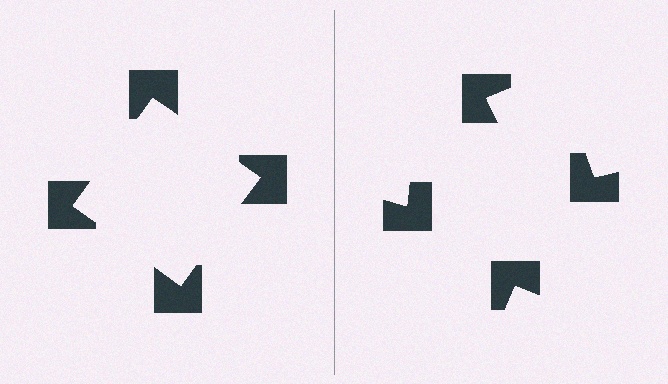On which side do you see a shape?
An illusory square appears on the left side. On the right side the wedge cuts are rotated, so no coherent shape forms.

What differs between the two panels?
The notched squares are positioned identically on both sides; only the wedge orientations differ. On the left they align to a square; on the right they are misaligned.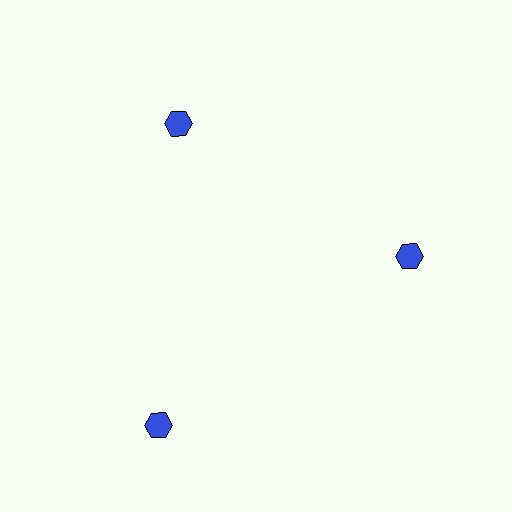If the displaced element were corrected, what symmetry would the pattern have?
It would have 3-fold rotational symmetry — the pattern would map onto itself every 120 degrees.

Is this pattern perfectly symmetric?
No. The 3 blue hexagons are arranged in a ring, but one element near the 7 o'clock position is pushed outward from the center, breaking the 3-fold rotational symmetry.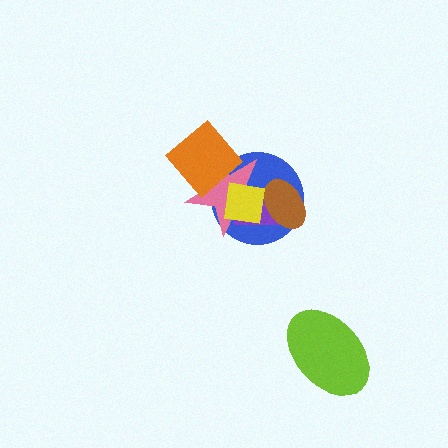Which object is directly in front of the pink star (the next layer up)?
The purple rectangle is directly in front of the pink star.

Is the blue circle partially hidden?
Yes, it is partially covered by another shape.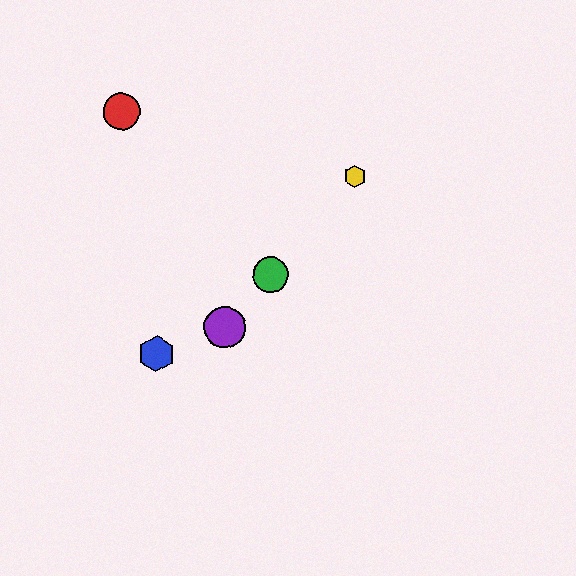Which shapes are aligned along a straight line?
The green circle, the yellow hexagon, the purple circle are aligned along a straight line.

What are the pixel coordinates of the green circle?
The green circle is at (271, 274).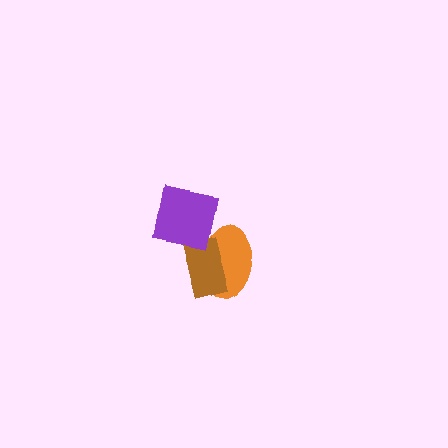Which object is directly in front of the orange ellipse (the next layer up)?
The brown rectangle is directly in front of the orange ellipse.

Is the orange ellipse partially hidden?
Yes, it is partially covered by another shape.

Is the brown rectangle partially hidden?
Yes, it is partially covered by another shape.